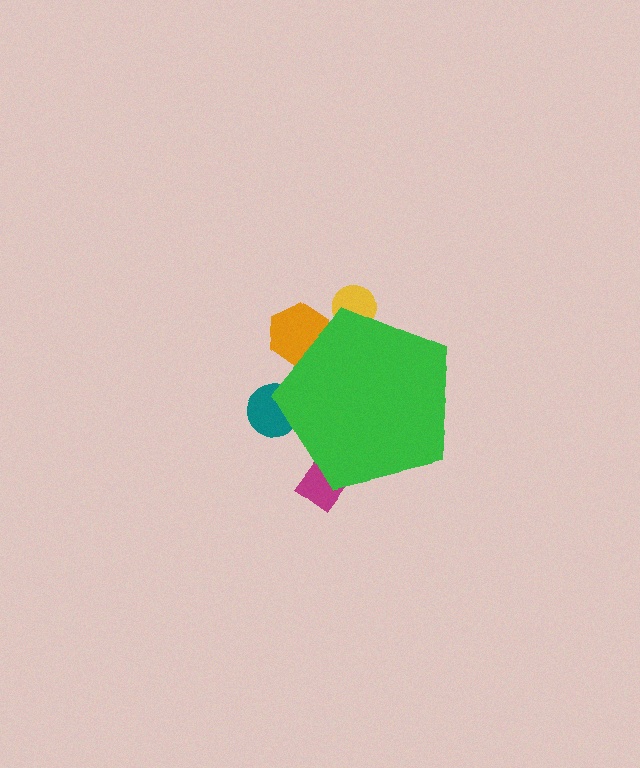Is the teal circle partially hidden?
Yes, the teal circle is partially hidden behind the green pentagon.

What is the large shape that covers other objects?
A green pentagon.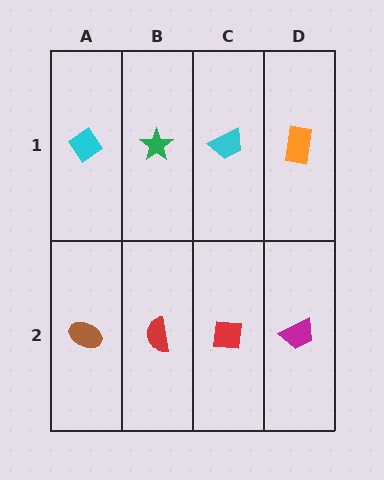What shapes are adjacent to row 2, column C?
A cyan trapezoid (row 1, column C), a red semicircle (row 2, column B), a magenta trapezoid (row 2, column D).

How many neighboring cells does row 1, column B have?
3.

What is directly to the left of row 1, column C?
A green star.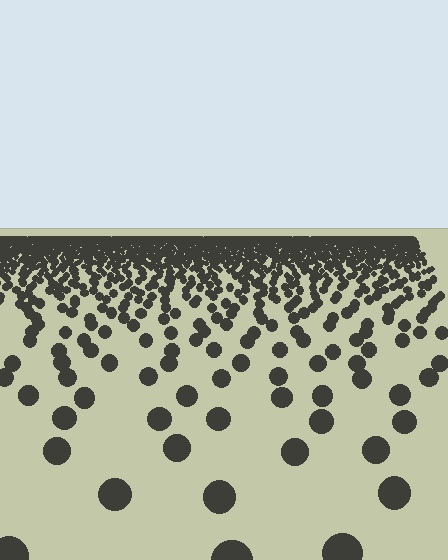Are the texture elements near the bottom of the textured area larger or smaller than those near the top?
Larger. Near the bottom, elements are closer to the viewer and appear at a bigger on-screen size.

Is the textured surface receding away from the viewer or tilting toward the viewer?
The surface is receding away from the viewer. Texture elements get smaller and denser toward the top.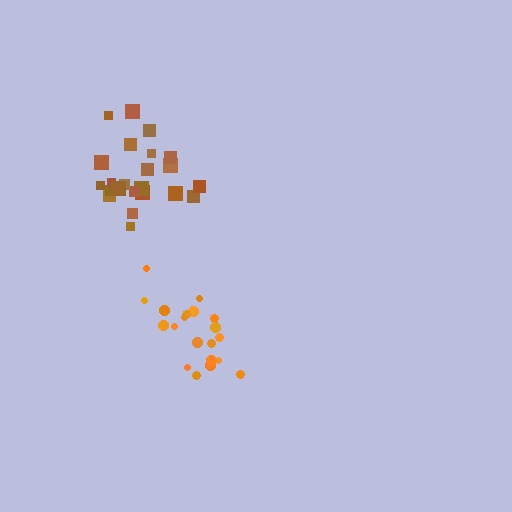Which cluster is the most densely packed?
Orange.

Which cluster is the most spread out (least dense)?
Brown.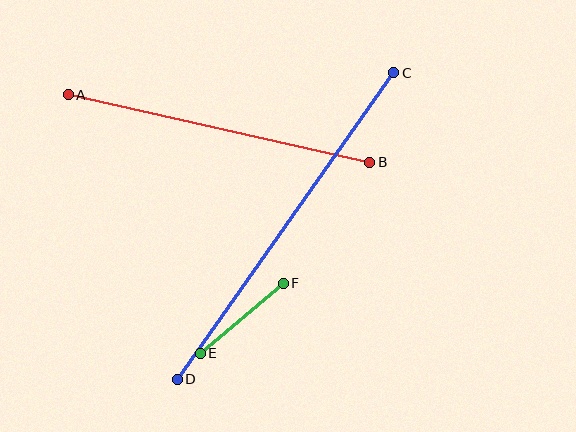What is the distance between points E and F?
The distance is approximately 109 pixels.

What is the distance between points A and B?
The distance is approximately 309 pixels.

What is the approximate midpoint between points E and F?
The midpoint is at approximately (242, 318) pixels.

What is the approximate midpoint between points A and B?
The midpoint is at approximately (219, 128) pixels.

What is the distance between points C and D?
The distance is approximately 375 pixels.